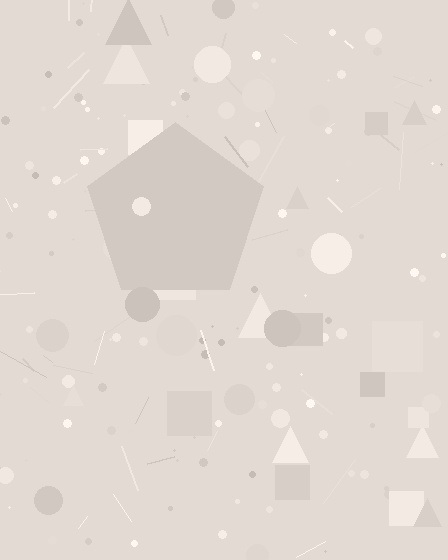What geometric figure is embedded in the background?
A pentagon is embedded in the background.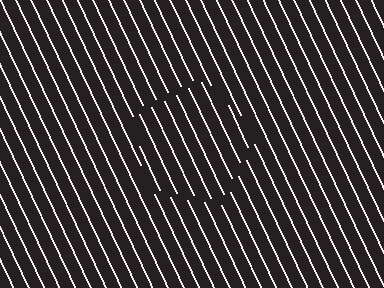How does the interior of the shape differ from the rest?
The interior of the shape contains the same grating, shifted by half a period — the contour is defined by the phase discontinuity where line-ends from the inner and outer gratings abut.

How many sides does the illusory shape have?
5 sides — the line-ends trace a pentagon.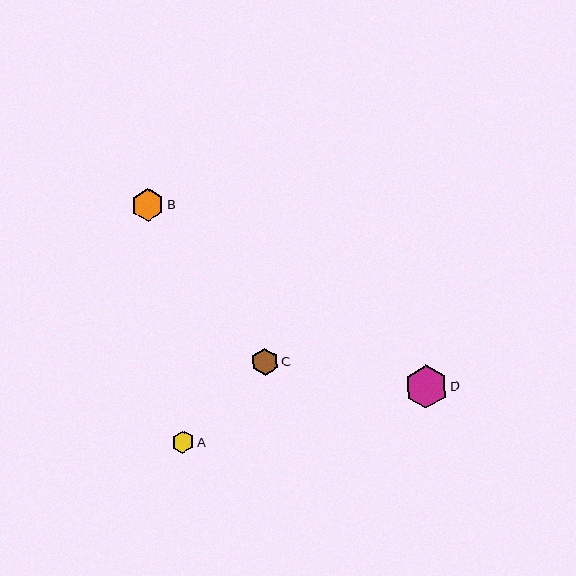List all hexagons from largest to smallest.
From largest to smallest: D, B, C, A.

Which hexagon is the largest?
Hexagon D is the largest with a size of approximately 43 pixels.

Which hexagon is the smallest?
Hexagon A is the smallest with a size of approximately 23 pixels.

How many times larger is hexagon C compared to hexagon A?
Hexagon C is approximately 1.2 times the size of hexagon A.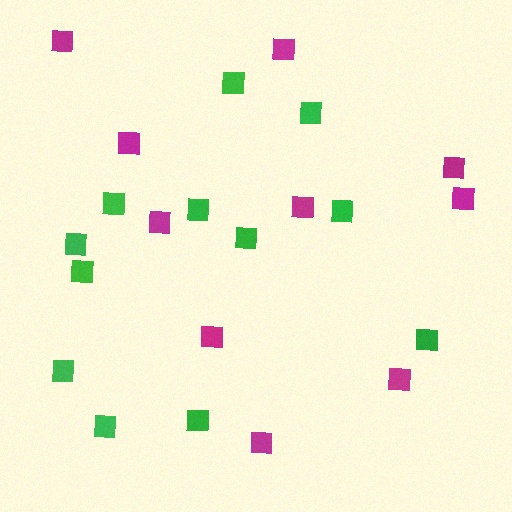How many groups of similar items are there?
There are 2 groups: one group of green squares (12) and one group of magenta squares (10).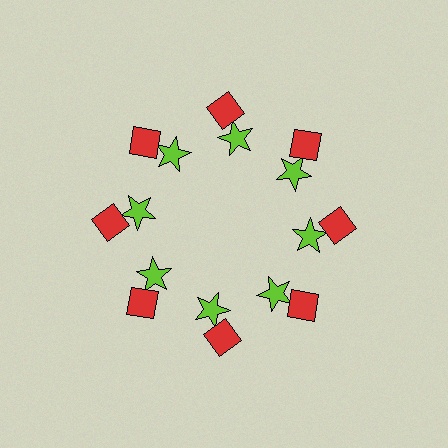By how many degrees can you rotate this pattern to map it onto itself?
The pattern maps onto itself every 45 degrees of rotation.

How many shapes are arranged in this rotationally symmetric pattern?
There are 16 shapes, arranged in 8 groups of 2.